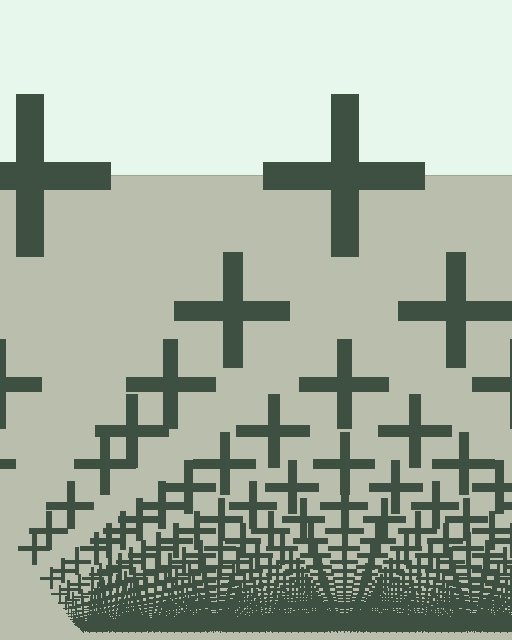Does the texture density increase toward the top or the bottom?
Density increases toward the bottom.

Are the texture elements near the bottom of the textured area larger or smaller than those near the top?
Smaller. The gradient is inverted — elements near the bottom are smaller and denser.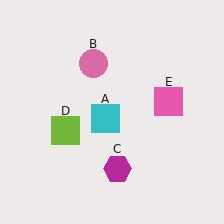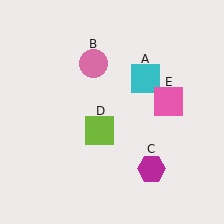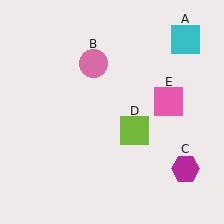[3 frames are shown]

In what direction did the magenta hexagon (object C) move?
The magenta hexagon (object C) moved right.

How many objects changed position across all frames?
3 objects changed position: cyan square (object A), magenta hexagon (object C), lime square (object D).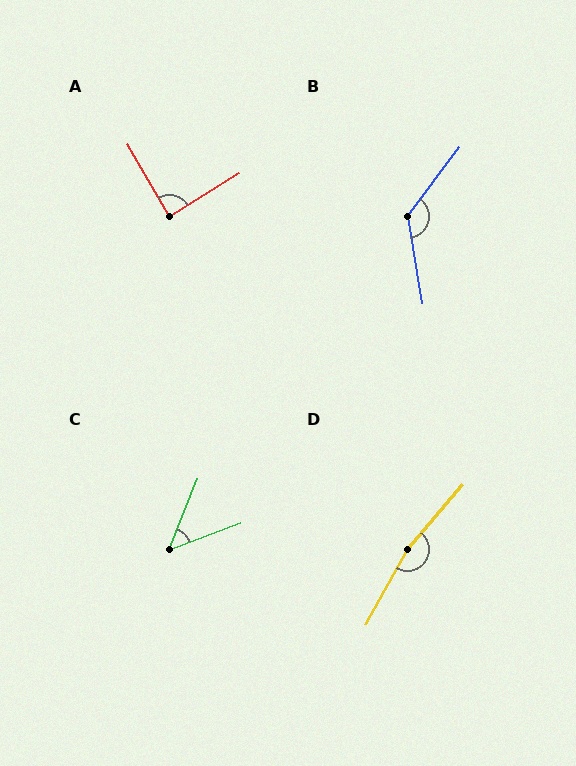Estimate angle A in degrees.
Approximately 88 degrees.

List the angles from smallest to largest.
C (47°), A (88°), B (134°), D (168°).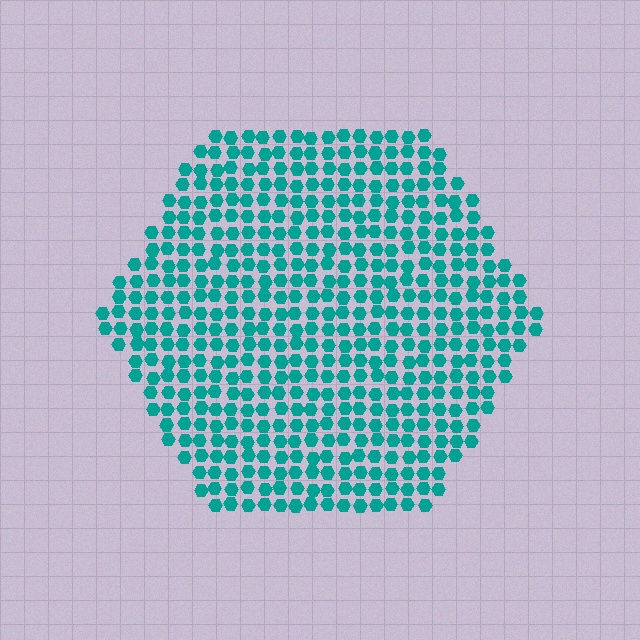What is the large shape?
The large shape is a hexagon.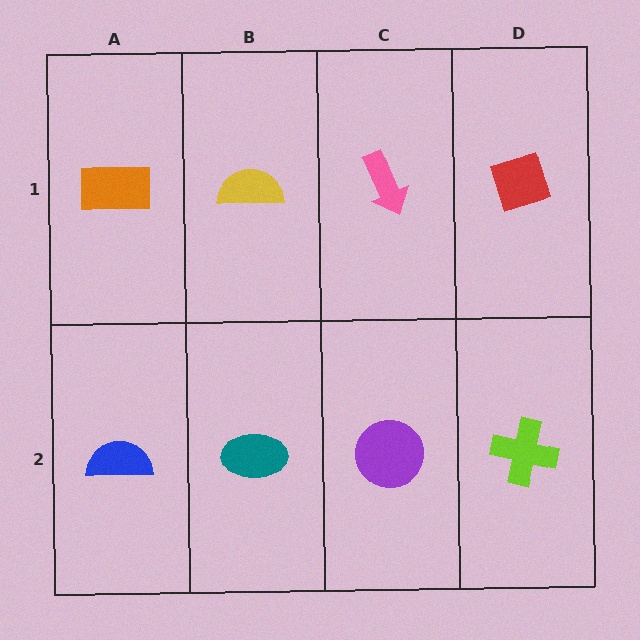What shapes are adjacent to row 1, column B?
A teal ellipse (row 2, column B), an orange rectangle (row 1, column A), a pink arrow (row 1, column C).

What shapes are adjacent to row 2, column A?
An orange rectangle (row 1, column A), a teal ellipse (row 2, column B).